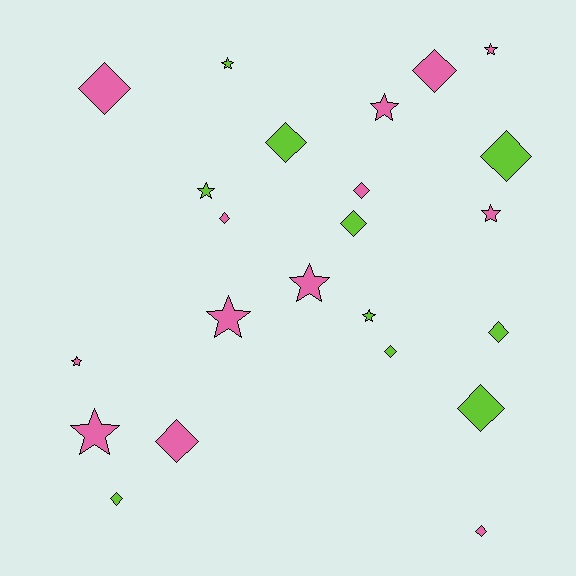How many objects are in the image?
There are 23 objects.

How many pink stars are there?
There are 7 pink stars.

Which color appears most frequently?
Pink, with 13 objects.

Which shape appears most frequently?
Diamond, with 13 objects.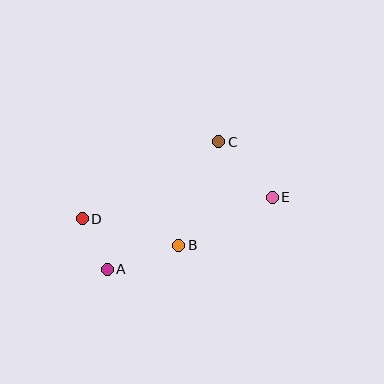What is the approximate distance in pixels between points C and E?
The distance between C and E is approximately 77 pixels.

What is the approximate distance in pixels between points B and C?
The distance between B and C is approximately 111 pixels.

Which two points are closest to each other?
Points A and D are closest to each other.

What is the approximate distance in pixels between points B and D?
The distance between B and D is approximately 100 pixels.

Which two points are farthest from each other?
Points D and E are farthest from each other.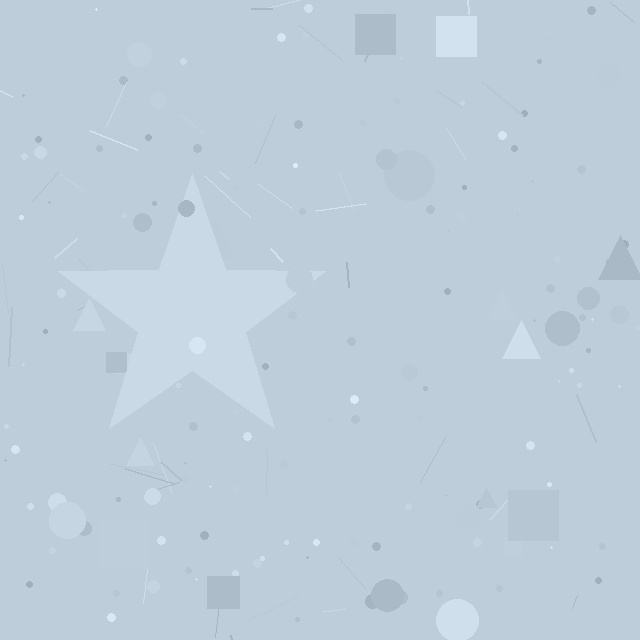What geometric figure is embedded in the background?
A star is embedded in the background.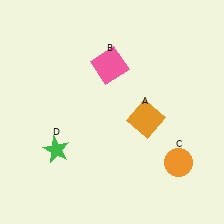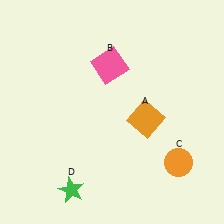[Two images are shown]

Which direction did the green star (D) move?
The green star (D) moved down.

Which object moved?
The green star (D) moved down.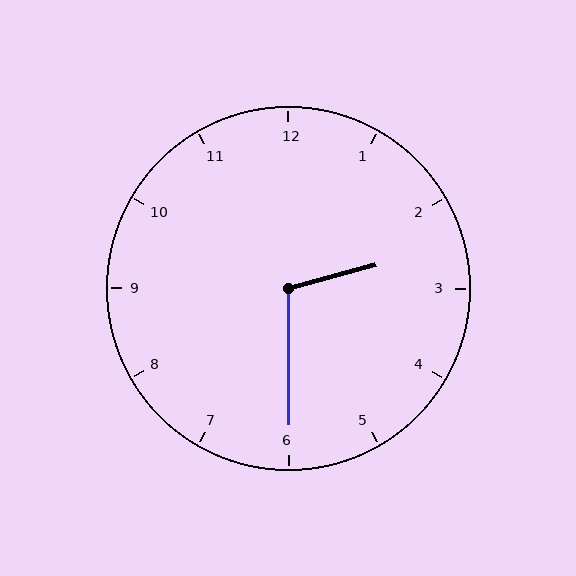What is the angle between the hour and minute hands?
Approximately 105 degrees.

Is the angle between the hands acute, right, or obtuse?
It is obtuse.